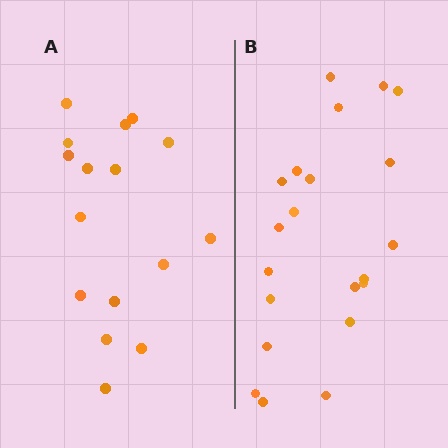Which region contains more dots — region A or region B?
Region B (the right region) has more dots.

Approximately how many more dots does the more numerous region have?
Region B has about 5 more dots than region A.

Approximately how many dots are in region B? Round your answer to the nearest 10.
About 20 dots. (The exact count is 21, which rounds to 20.)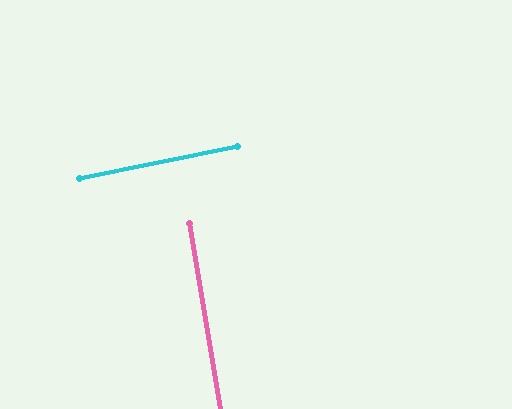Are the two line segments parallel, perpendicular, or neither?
Perpendicular — they meet at approximately 88°.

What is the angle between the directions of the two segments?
Approximately 88 degrees.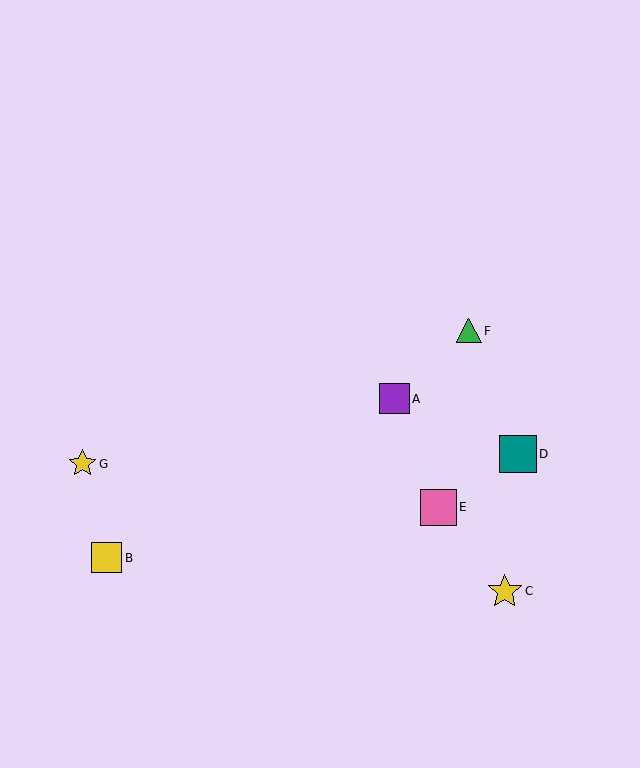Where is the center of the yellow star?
The center of the yellow star is at (505, 591).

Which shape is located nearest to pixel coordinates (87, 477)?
The yellow star (labeled G) at (83, 464) is nearest to that location.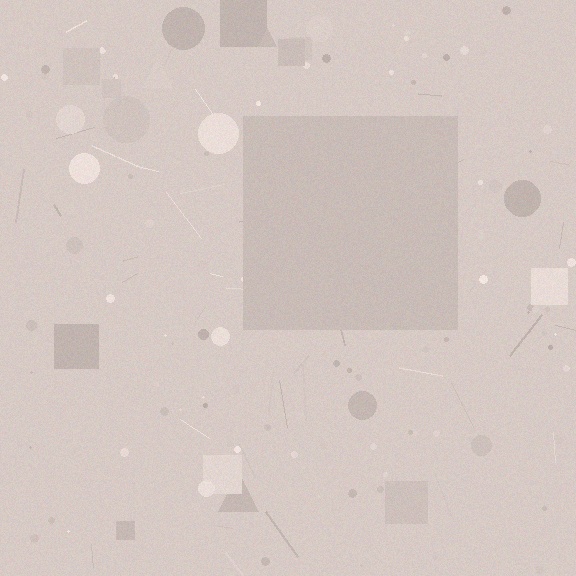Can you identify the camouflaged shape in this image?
The camouflaged shape is a square.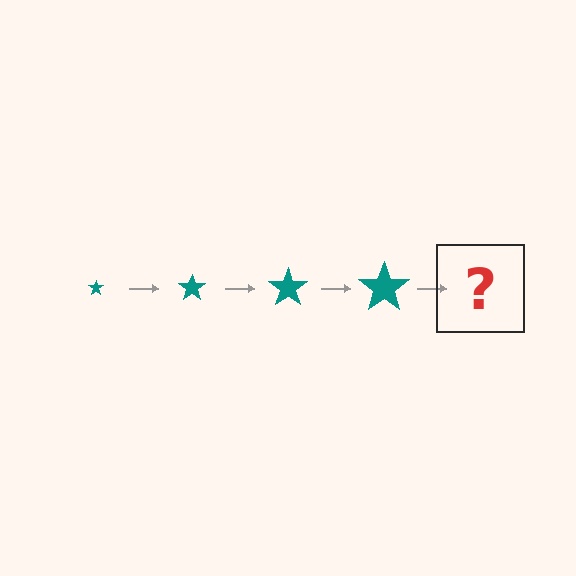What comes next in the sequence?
The next element should be a teal star, larger than the previous one.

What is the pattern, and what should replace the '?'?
The pattern is that the star gets progressively larger each step. The '?' should be a teal star, larger than the previous one.